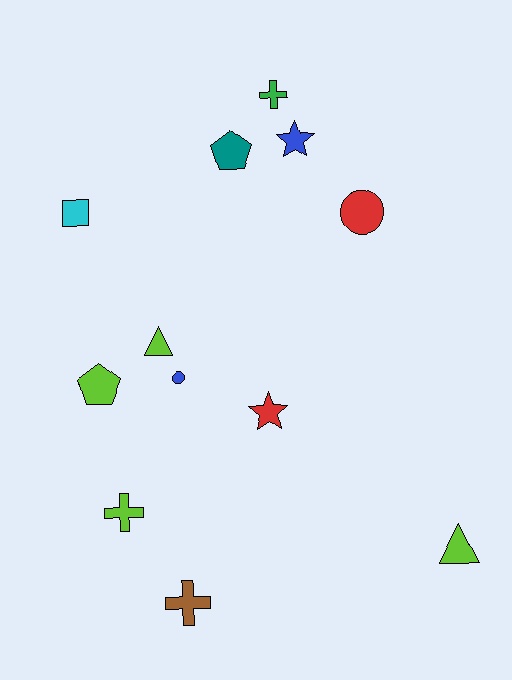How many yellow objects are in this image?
There are no yellow objects.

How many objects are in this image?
There are 12 objects.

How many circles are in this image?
There are 2 circles.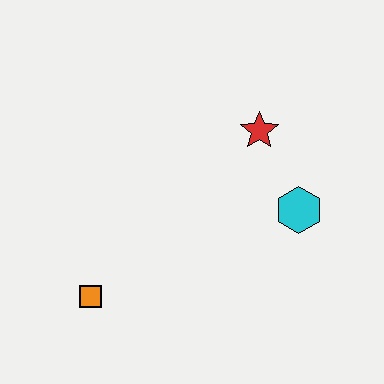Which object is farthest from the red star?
The orange square is farthest from the red star.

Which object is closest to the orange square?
The cyan hexagon is closest to the orange square.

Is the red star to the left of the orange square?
No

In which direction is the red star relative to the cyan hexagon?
The red star is above the cyan hexagon.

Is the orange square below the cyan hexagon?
Yes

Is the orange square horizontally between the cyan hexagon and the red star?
No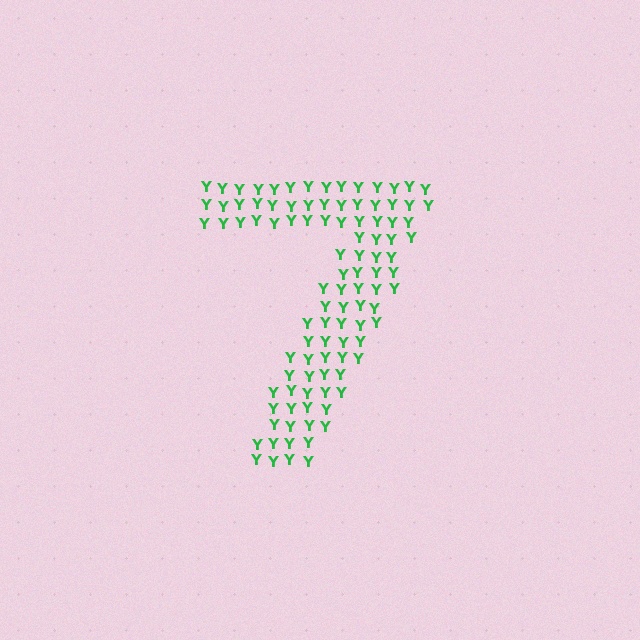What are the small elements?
The small elements are letter Y's.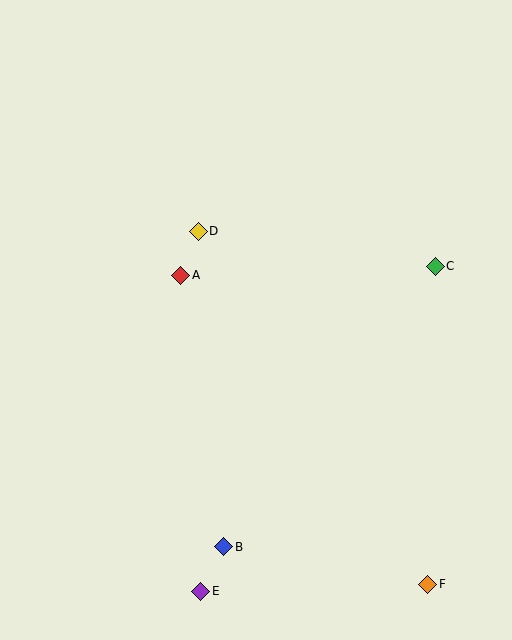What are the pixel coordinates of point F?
Point F is at (428, 584).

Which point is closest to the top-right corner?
Point C is closest to the top-right corner.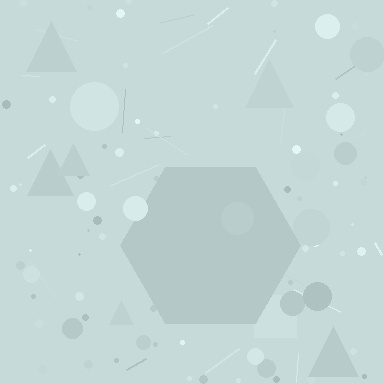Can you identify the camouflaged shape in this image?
The camouflaged shape is a hexagon.